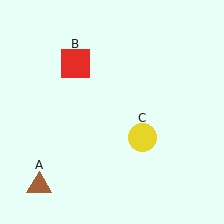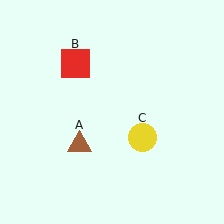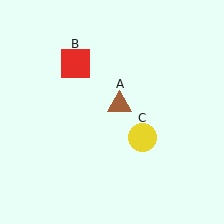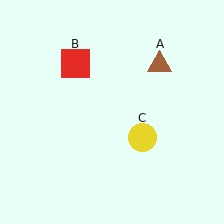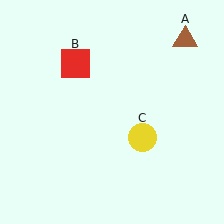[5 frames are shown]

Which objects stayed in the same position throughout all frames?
Red square (object B) and yellow circle (object C) remained stationary.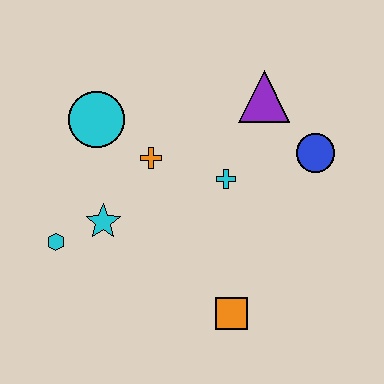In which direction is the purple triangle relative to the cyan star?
The purple triangle is to the right of the cyan star.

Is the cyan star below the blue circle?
Yes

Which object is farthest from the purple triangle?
The cyan hexagon is farthest from the purple triangle.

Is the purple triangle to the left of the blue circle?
Yes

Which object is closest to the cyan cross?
The orange cross is closest to the cyan cross.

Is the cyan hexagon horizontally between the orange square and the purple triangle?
No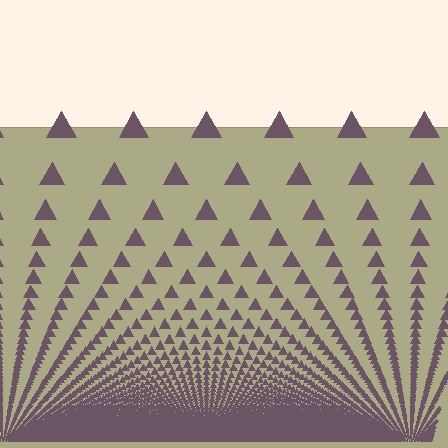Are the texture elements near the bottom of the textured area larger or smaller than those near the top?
Smaller. The gradient is inverted — elements near the bottom are smaller and denser.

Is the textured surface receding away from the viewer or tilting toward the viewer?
The surface appears to tilt toward the viewer. Texture elements get larger and sparser toward the top.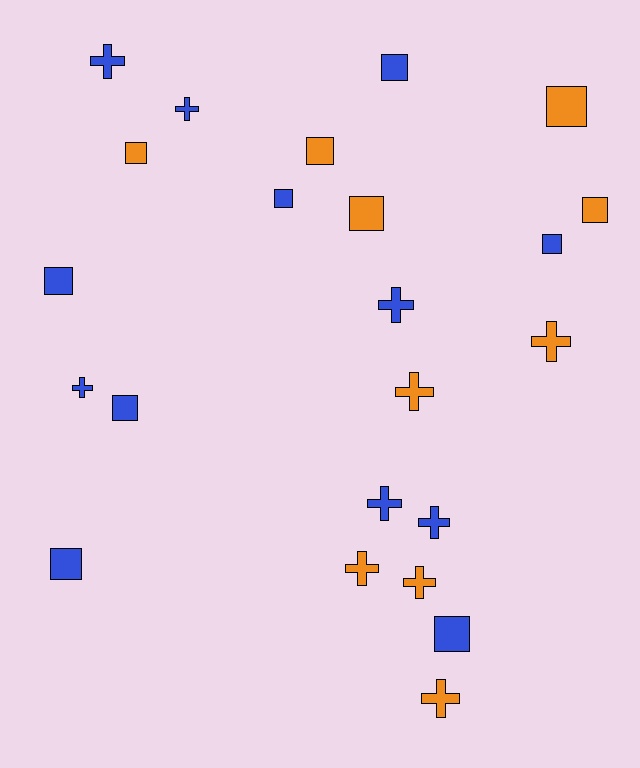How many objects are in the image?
There are 23 objects.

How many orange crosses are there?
There are 5 orange crosses.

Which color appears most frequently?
Blue, with 13 objects.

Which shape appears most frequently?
Square, with 12 objects.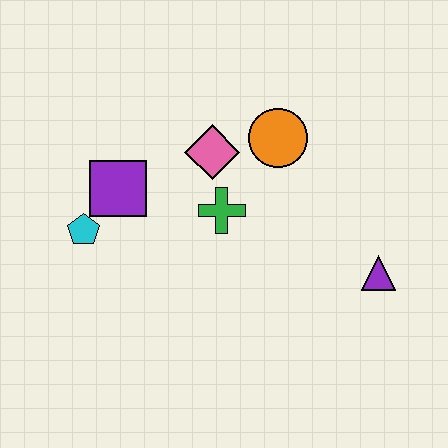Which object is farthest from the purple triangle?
The cyan pentagon is farthest from the purple triangle.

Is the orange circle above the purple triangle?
Yes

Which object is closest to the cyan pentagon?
The purple square is closest to the cyan pentagon.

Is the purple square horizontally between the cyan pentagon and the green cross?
Yes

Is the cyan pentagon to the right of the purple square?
No